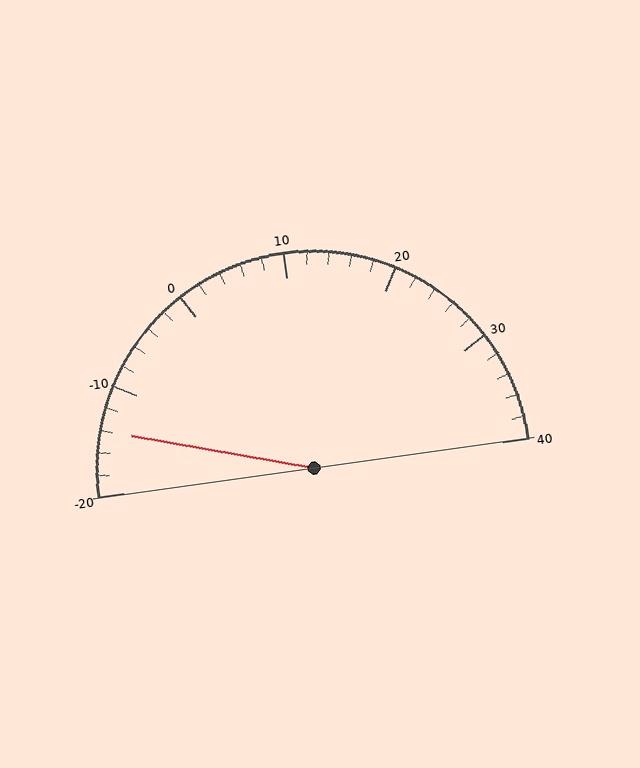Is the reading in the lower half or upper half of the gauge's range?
The reading is in the lower half of the range (-20 to 40).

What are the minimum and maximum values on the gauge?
The gauge ranges from -20 to 40.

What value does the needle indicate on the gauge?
The needle indicates approximately -14.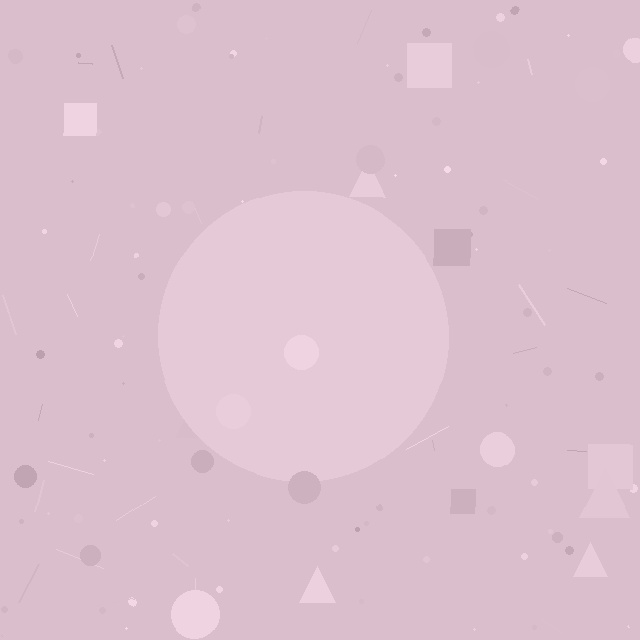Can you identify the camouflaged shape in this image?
The camouflaged shape is a circle.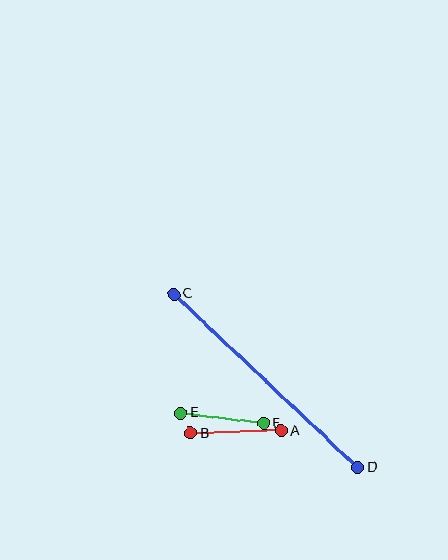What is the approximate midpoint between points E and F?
The midpoint is at approximately (222, 418) pixels.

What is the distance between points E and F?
The distance is approximately 83 pixels.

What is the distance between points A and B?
The distance is approximately 90 pixels.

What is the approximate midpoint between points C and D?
The midpoint is at approximately (266, 381) pixels.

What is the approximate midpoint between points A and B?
The midpoint is at approximately (236, 432) pixels.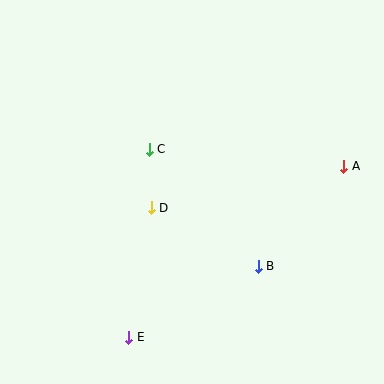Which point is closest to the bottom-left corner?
Point E is closest to the bottom-left corner.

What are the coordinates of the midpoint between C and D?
The midpoint between C and D is at (150, 178).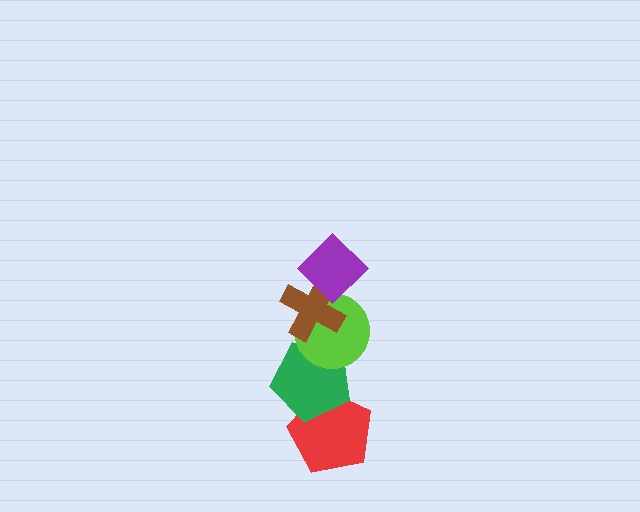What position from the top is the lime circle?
The lime circle is 3rd from the top.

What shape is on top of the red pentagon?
The green pentagon is on top of the red pentagon.